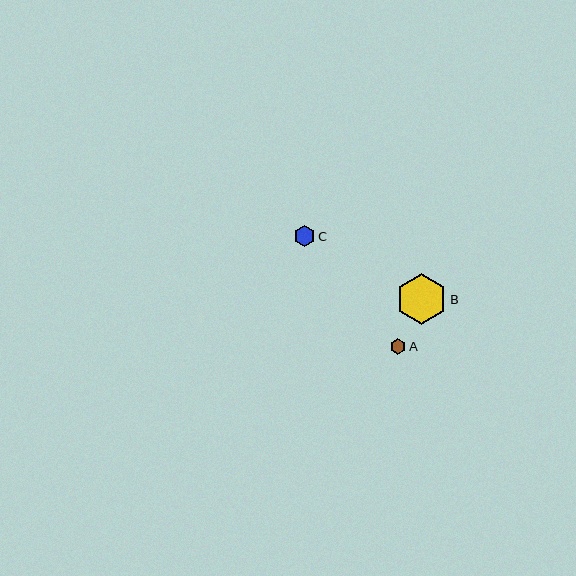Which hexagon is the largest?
Hexagon B is the largest with a size of approximately 51 pixels.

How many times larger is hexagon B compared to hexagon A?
Hexagon B is approximately 3.2 times the size of hexagon A.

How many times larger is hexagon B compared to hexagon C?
Hexagon B is approximately 2.4 times the size of hexagon C.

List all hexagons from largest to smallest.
From largest to smallest: B, C, A.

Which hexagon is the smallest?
Hexagon A is the smallest with a size of approximately 16 pixels.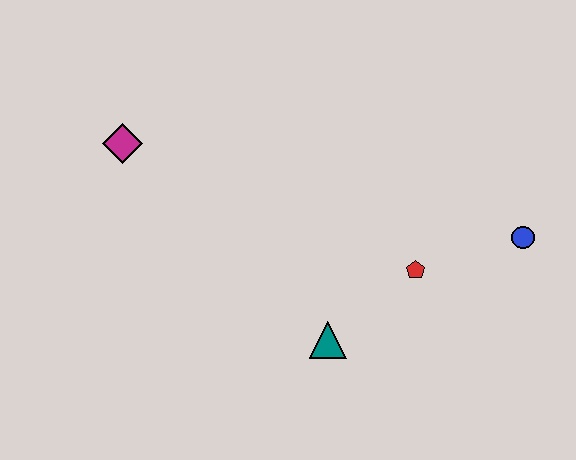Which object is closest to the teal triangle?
The red pentagon is closest to the teal triangle.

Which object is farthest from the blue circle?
The magenta diamond is farthest from the blue circle.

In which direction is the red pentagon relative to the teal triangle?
The red pentagon is to the right of the teal triangle.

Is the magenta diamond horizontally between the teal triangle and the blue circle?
No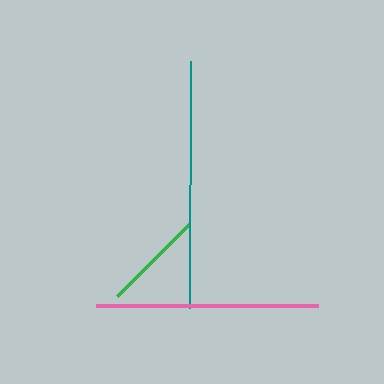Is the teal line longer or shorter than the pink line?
The teal line is longer than the pink line.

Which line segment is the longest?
The teal line is the longest at approximately 247 pixels.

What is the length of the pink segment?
The pink segment is approximately 222 pixels long.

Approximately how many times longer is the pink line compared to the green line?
The pink line is approximately 2.2 times the length of the green line.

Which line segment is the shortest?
The green line is the shortest at approximately 101 pixels.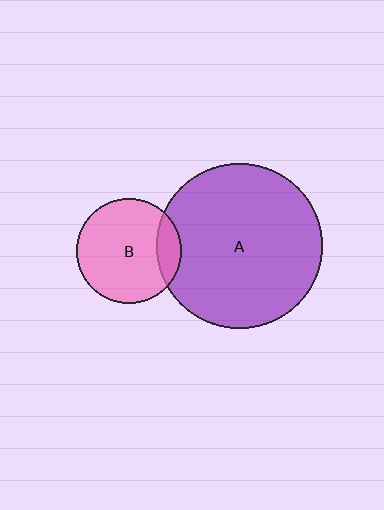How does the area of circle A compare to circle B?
Approximately 2.5 times.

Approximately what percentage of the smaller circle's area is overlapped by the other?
Approximately 15%.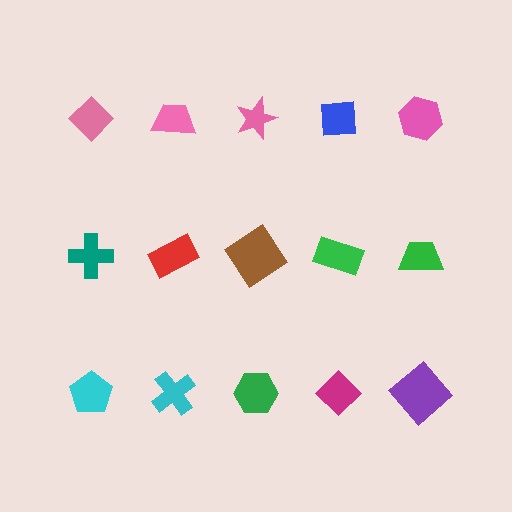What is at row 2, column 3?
A brown diamond.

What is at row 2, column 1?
A teal cross.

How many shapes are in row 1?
5 shapes.